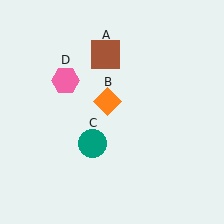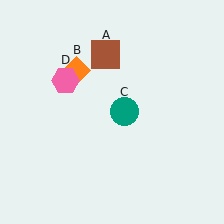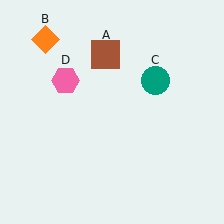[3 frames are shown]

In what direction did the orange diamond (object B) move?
The orange diamond (object B) moved up and to the left.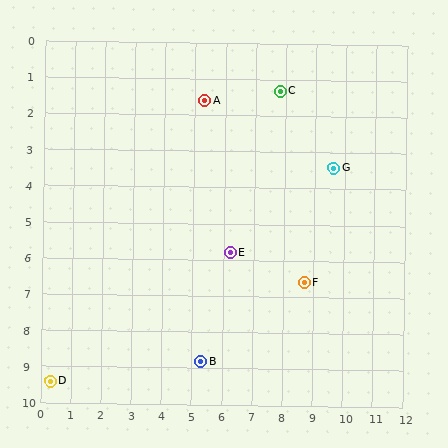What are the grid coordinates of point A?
Point A is at approximately (5.3, 1.6).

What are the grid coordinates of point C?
Point C is at approximately (7.8, 1.3).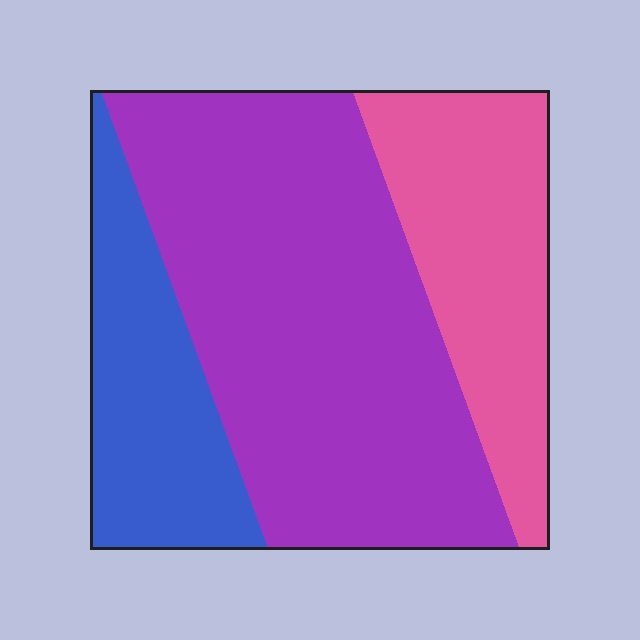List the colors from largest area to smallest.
From largest to smallest: purple, pink, blue.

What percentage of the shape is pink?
Pink takes up about one quarter (1/4) of the shape.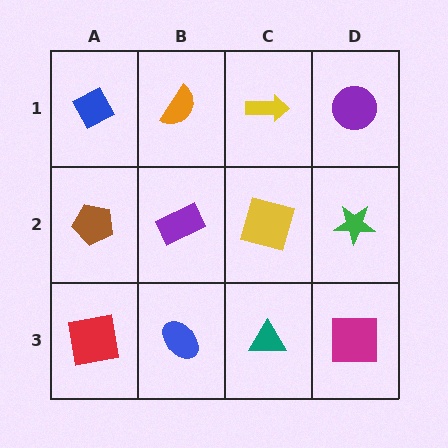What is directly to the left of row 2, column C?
A purple rectangle.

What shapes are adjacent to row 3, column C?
A yellow square (row 2, column C), a blue ellipse (row 3, column B), a magenta square (row 3, column D).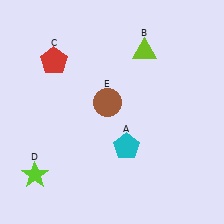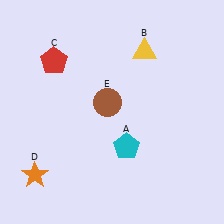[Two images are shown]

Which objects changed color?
B changed from lime to yellow. D changed from lime to orange.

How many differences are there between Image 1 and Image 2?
There are 2 differences between the two images.